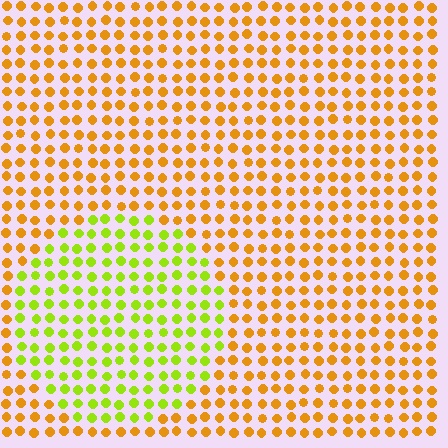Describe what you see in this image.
The image is filled with small orange elements in a uniform arrangement. A circle-shaped region is visible where the elements are tinted to a slightly different hue, forming a subtle color boundary.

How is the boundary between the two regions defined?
The boundary is defined purely by a slight shift in hue (about 46 degrees). Spacing, size, and orientation are identical on both sides.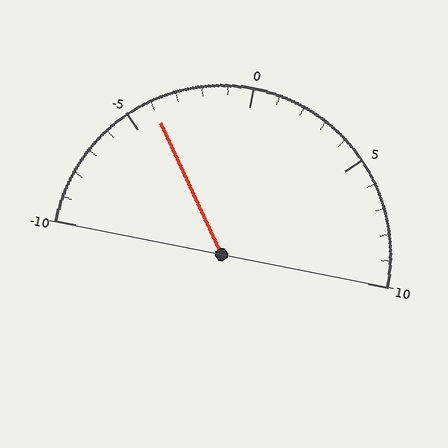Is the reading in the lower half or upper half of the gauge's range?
The reading is in the lower half of the range (-10 to 10).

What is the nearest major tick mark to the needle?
The nearest major tick mark is -5.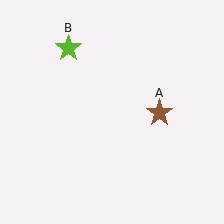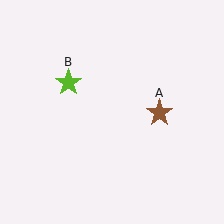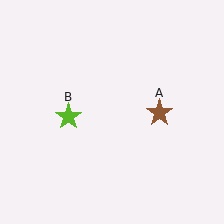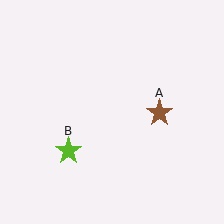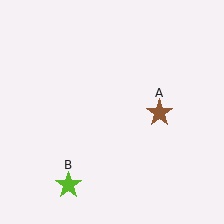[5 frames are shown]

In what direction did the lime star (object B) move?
The lime star (object B) moved down.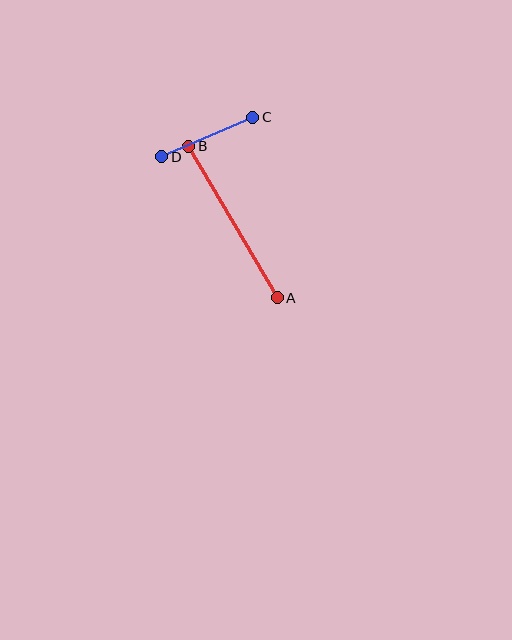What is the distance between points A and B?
The distance is approximately 176 pixels.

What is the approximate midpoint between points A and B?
The midpoint is at approximately (233, 222) pixels.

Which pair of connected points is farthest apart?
Points A and B are farthest apart.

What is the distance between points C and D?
The distance is approximately 99 pixels.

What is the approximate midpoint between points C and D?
The midpoint is at approximately (207, 137) pixels.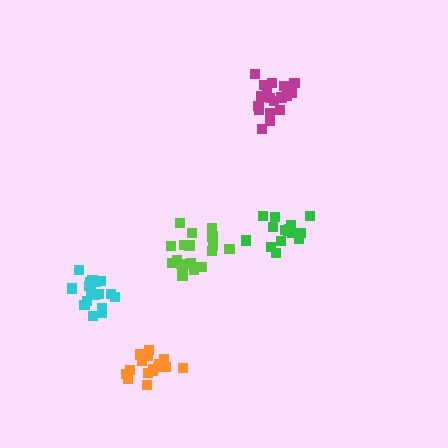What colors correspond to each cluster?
The clusters are colored: orange, lime, green, cyan, magenta.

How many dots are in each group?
Group 1: 16 dots, Group 2: 19 dots, Group 3: 15 dots, Group 4: 17 dots, Group 5: 19 dots (86 total).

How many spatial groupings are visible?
There are 5 spatial groupings.